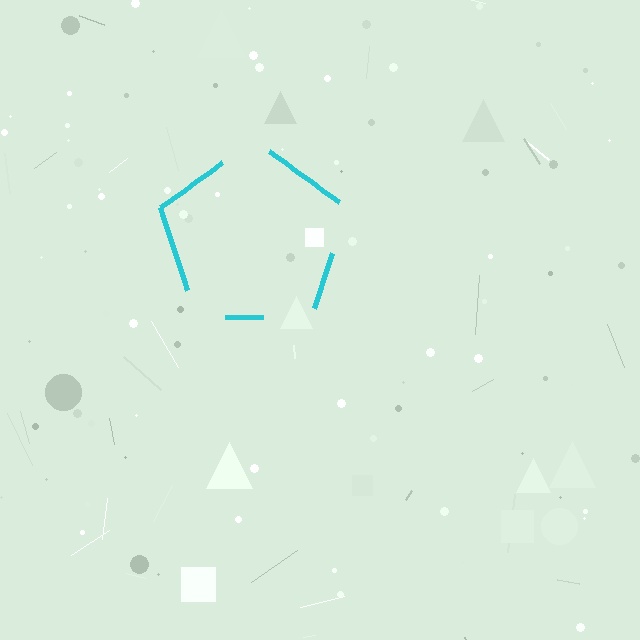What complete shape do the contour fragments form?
The contour fragments form a pentagon.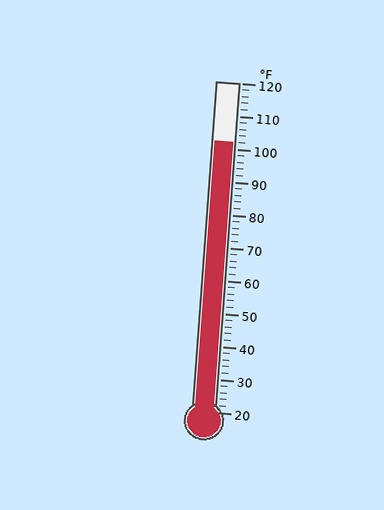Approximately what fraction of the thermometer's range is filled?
The thermometer is filled to approximately 80% of its range.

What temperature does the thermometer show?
The thermometer shows approximately 102°F.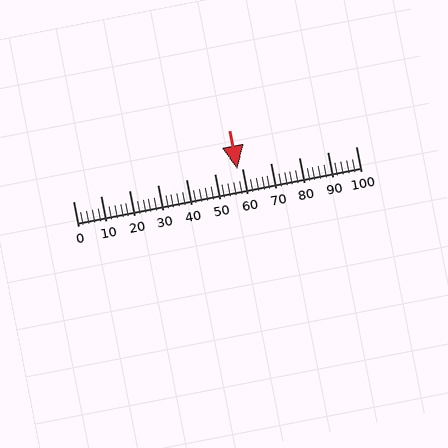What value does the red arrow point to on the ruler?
The red arrow points to approximately 58.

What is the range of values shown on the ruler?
The ruler shows values from 0 to 100.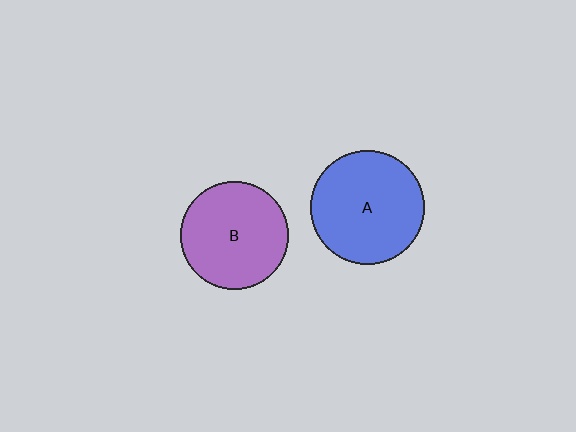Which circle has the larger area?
Circle A (blue).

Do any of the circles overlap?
No, none of the circles overlap.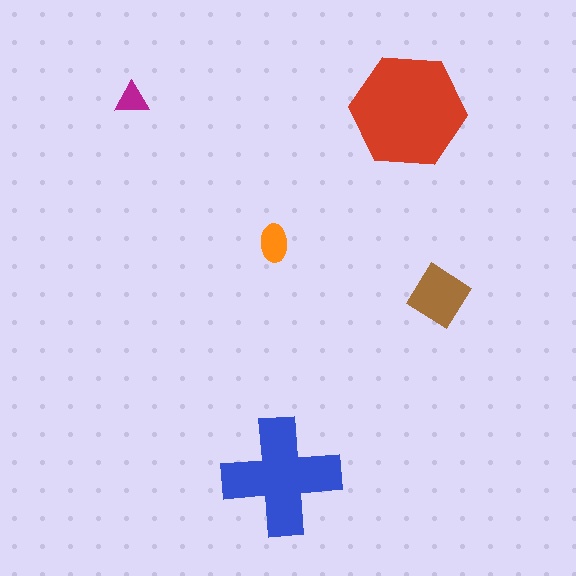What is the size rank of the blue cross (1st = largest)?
2nd.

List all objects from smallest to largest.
The magenta triangle, the orange ellipse, the brown diamond, the blue cross, the red hexagon.